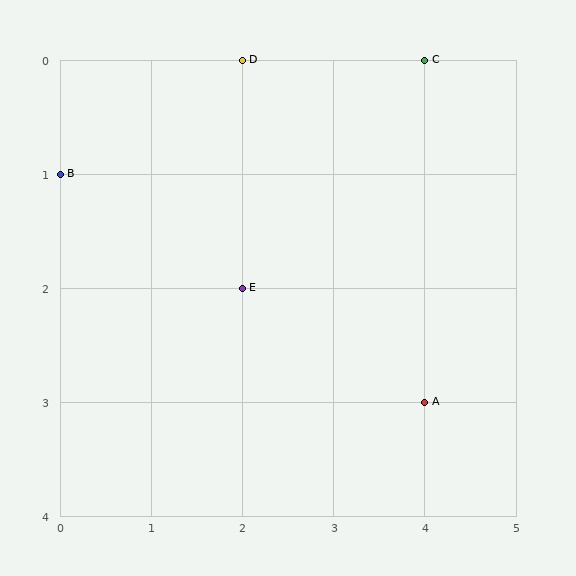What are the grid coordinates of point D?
Point D is at grid coordinates (2, 0).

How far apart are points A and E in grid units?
Points A and E are 2 columns and 1 row apart (about 2.2 grid units diagonally).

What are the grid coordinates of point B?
Point B is at grid coordinates (0, 1).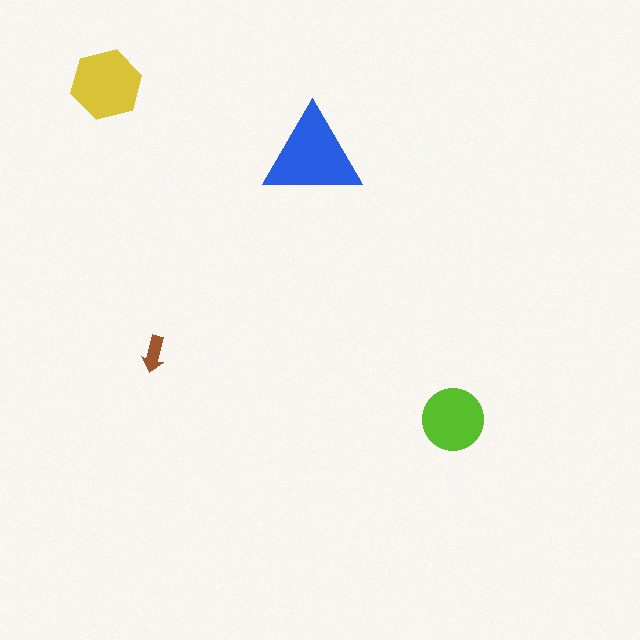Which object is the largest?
The blue triangle.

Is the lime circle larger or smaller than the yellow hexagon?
Smaller.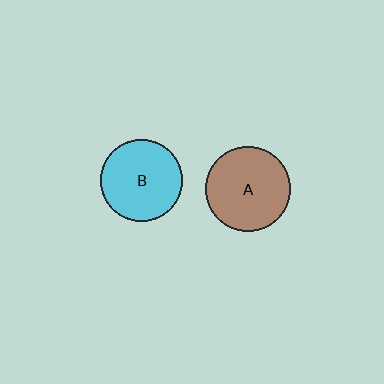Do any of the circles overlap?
No, none of the circles overlap.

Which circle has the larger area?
Circle A (brown).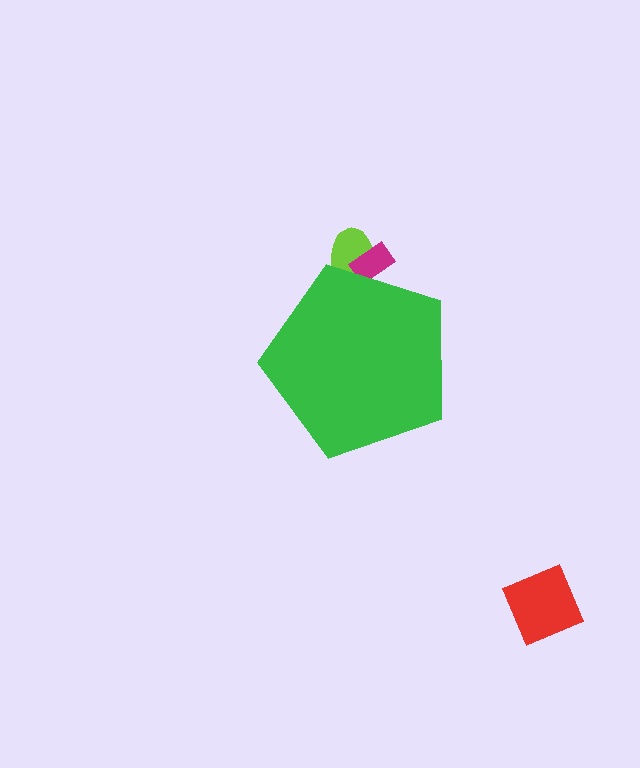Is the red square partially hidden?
No, the red square is fully visible.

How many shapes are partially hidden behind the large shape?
2 shapes are partially hidden.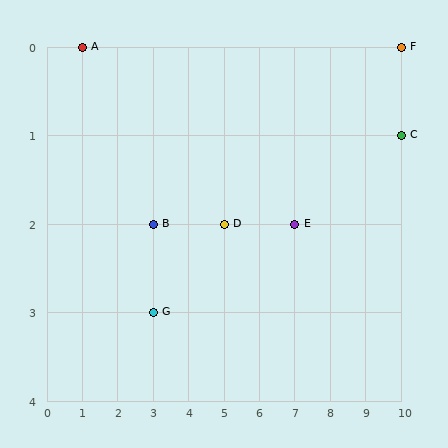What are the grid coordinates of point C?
Point C is at grid coordinates (10, 1).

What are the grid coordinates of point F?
Point F is at grid coordinates (10, 0).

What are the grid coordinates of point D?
Point D is at grid coordinates (5, 2).